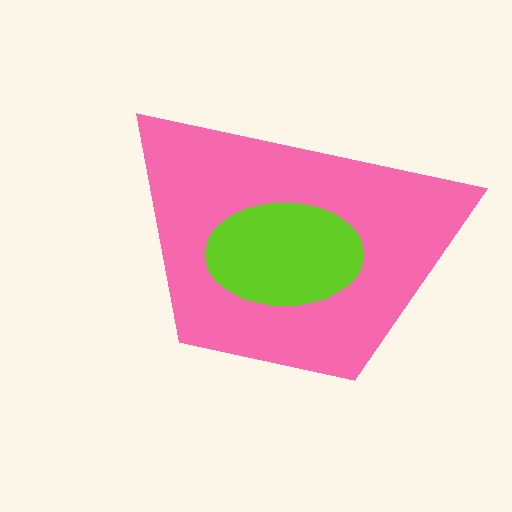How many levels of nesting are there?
2.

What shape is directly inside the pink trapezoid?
The lime ellipse.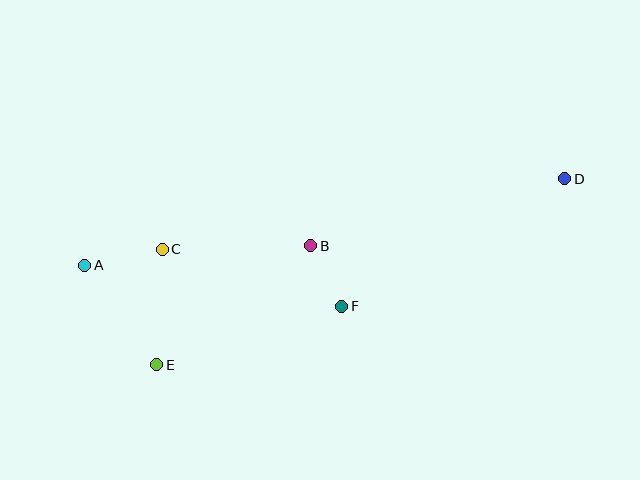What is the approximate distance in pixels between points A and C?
The distance between A and C is approximately 79 pixels.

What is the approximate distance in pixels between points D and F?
The distance between D and F is approximately 257 pixels.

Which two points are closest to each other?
Points B and F are closest to each other.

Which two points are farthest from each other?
Points A and D are farthest from each other.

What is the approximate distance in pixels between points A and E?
The distance between A and E is approximately 123 pixels.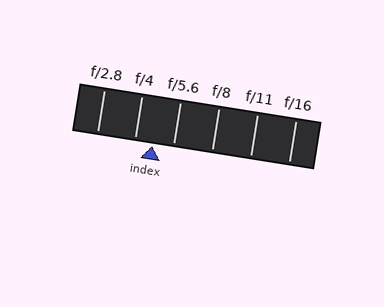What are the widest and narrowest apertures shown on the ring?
The widest aperture shown is f/2.8 and the narrowest is f/16.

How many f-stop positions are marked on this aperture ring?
There are 6 f-stop positions marked.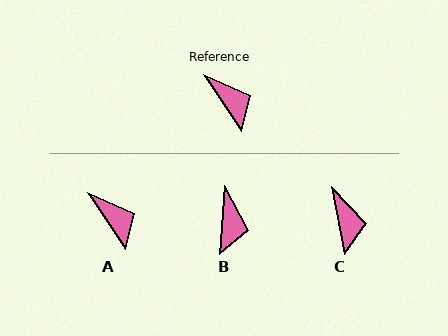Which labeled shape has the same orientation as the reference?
A.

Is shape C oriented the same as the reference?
No, it is off by about 22 degrees.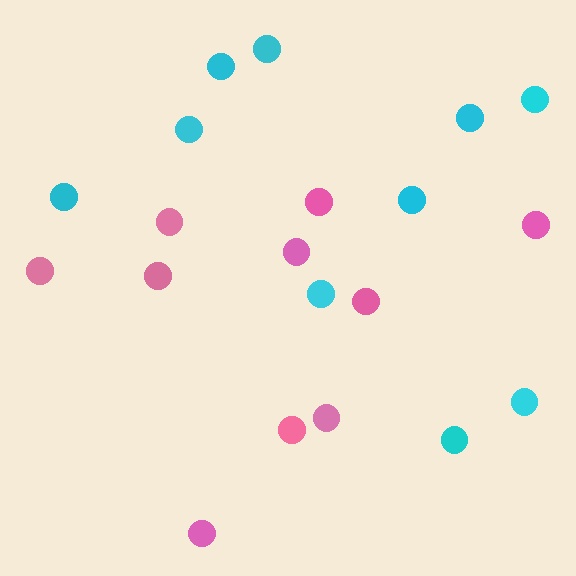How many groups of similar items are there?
There are 2 groups: one group of cyan circles (10) and one group of pink circles (10).